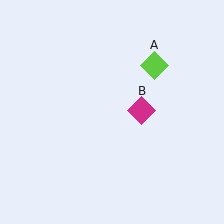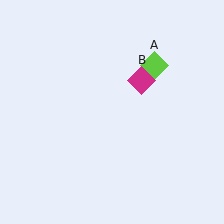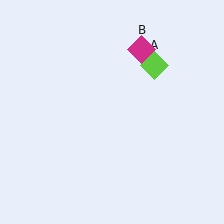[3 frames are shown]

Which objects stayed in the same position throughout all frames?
Lime diamond (object A) remained stationary.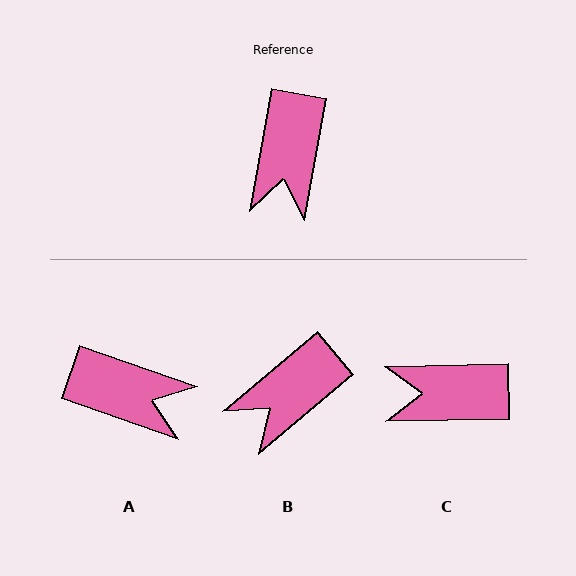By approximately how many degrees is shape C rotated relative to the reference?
Approximately 79 degrees clockwise.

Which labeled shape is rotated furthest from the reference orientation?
A, about 81 degrees away.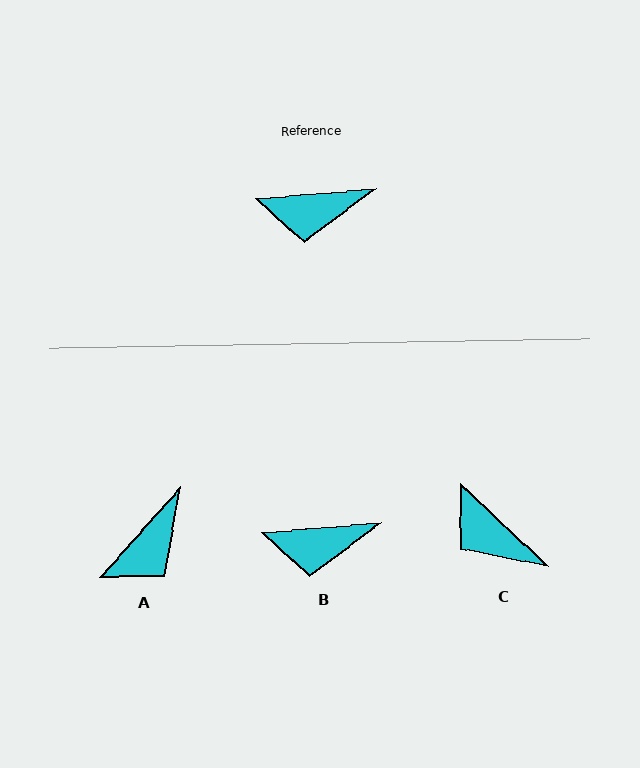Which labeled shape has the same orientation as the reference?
B.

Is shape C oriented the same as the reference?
No, it is off by about 47 degrees.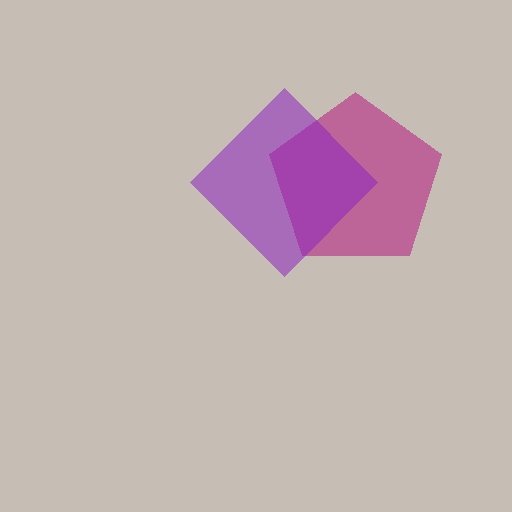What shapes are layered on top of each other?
The layered shapes are: a magenta pentagon, a purple diamond.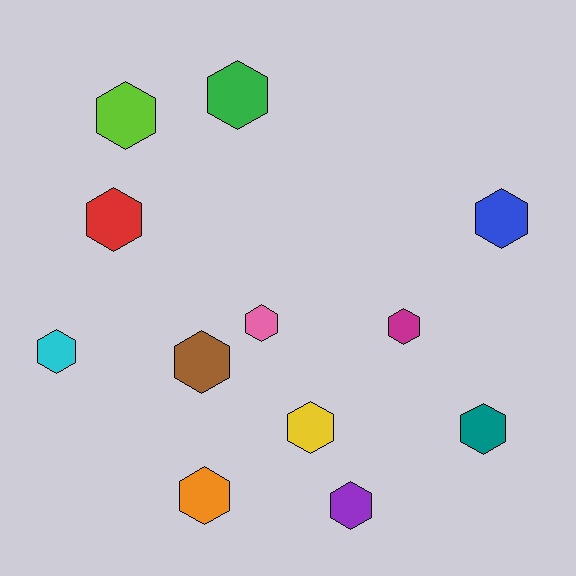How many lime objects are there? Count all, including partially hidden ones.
There is 1 lime object.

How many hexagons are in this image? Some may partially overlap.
There are 12 hexagons.